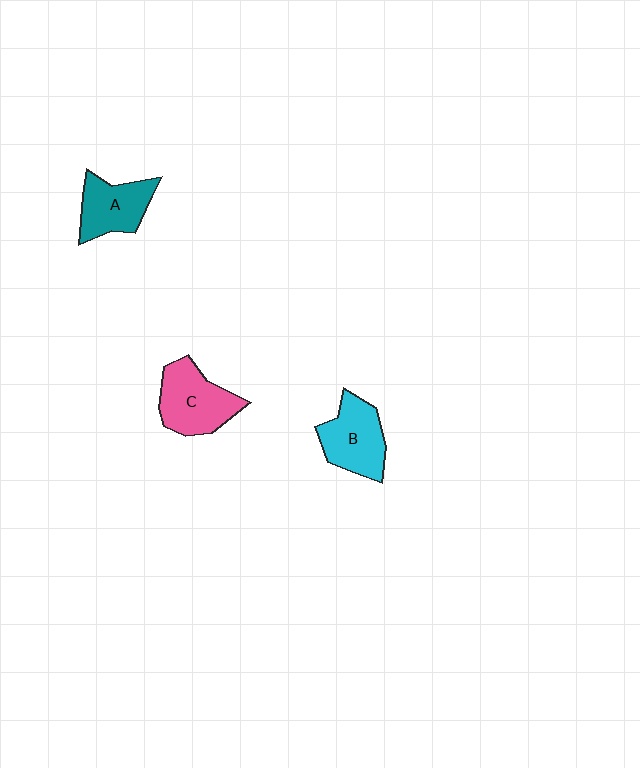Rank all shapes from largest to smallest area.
From largest to smallest: C (pink), B (cyan), A (teal).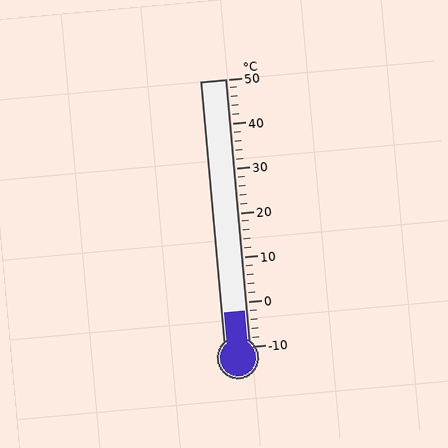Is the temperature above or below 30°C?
The temperature is below 30°C.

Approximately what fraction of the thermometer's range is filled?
The thermometer is filled to approximately 15% of its range.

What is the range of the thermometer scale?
The thermometer scale ranges from -10°C to 50°C.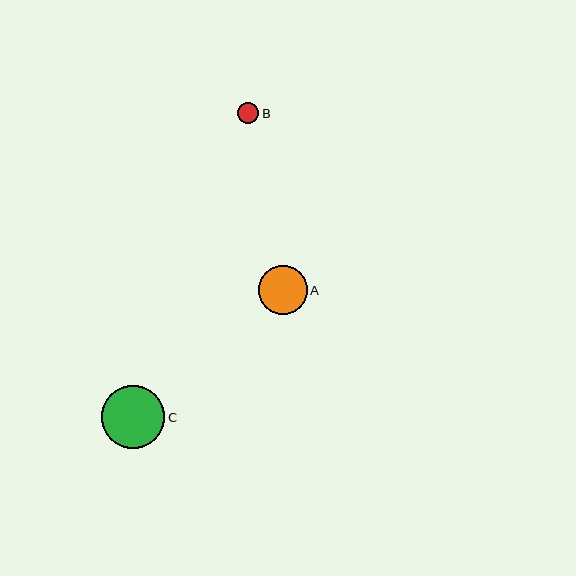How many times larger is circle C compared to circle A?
Circle C is approximately 1.3 times the size of circle A.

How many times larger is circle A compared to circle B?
Circle A is approximately 2.3 times the size of circle B.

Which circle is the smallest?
Circle B is the smallest with a size of approximately 21 pixels.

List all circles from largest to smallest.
From largest to smallest: C, A, B.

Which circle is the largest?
Circle C is the largest with a size of approximately 63 pixels.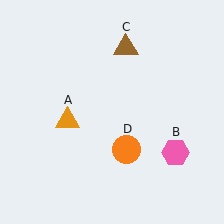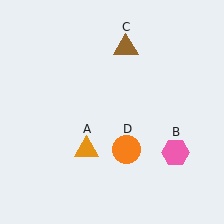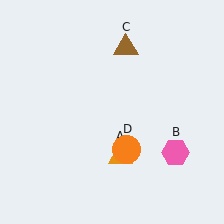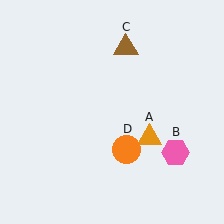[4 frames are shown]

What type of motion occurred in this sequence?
The orange triangle (object A) rotated counterclockwise around the center of the scene.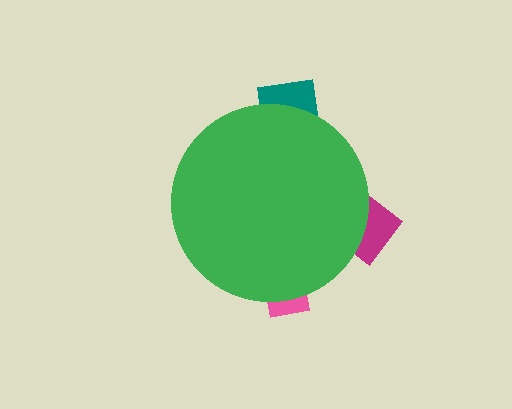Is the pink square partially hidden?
Yes, the pink square is partially hidden behind the green circle.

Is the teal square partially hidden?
Yes, the teal square is partially hidden behind the green circle.